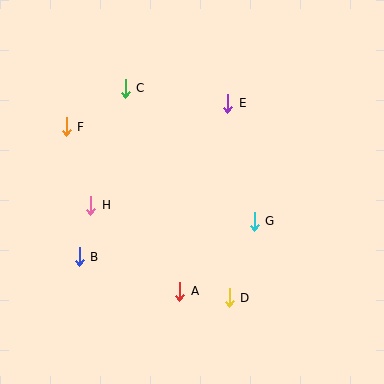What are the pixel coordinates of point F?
Point F is at (66, 127).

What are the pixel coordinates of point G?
Point G is at (254, 221).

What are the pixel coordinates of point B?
Point B is at (79, 257).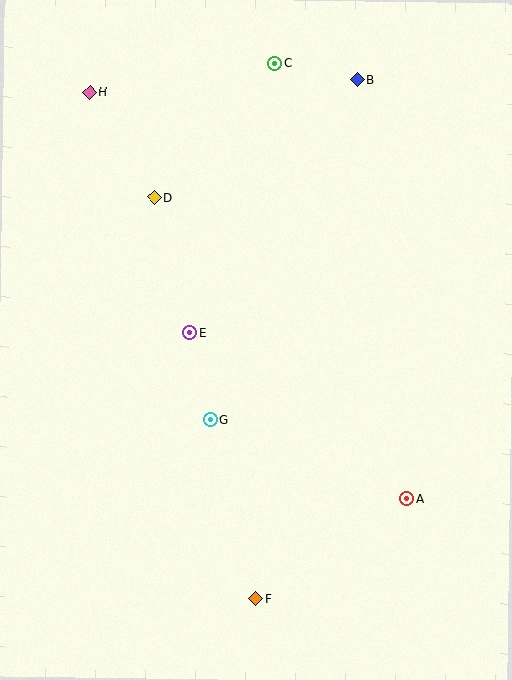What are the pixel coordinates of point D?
Point D is at (154, 197).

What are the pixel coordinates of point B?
Point B is at (357, 79).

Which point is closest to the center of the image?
Point E at (190, 333) is closest to the center.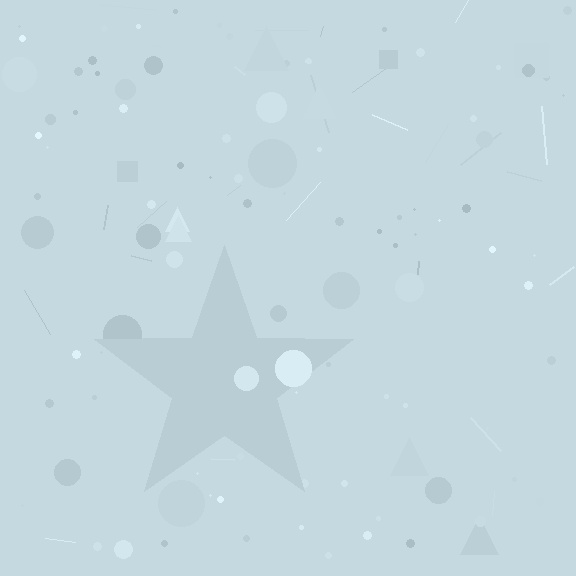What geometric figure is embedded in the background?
A star is embedded in the background.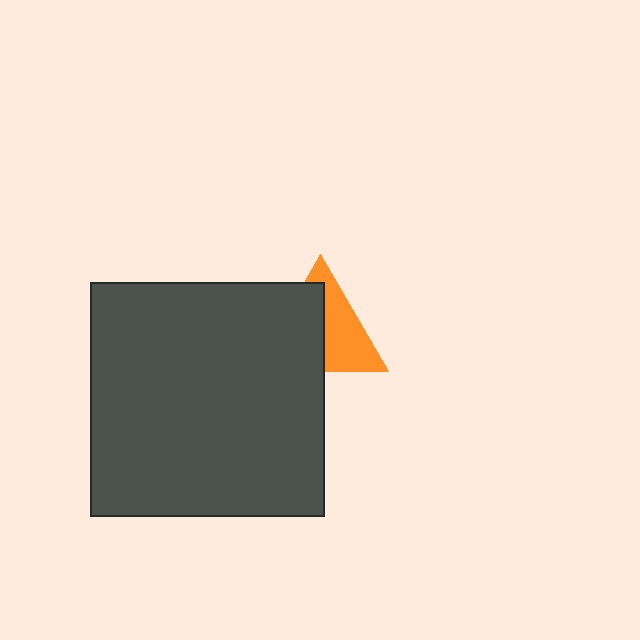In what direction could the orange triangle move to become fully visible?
The orange triangle could move right. That would shift it out from behind the dark gray square entirely.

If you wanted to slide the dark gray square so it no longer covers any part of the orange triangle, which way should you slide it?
Slide it left — that is the most direct way to separate the two shapes.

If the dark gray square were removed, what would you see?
You would see the complete orange triangle.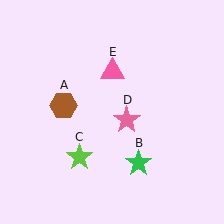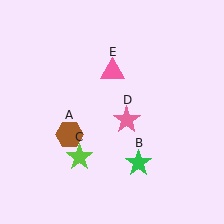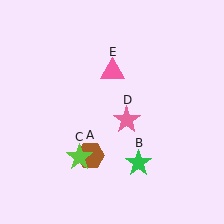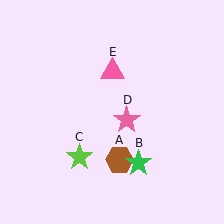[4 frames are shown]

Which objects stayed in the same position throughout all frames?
Green star (object B) and lime star (object C) and pink star (object D) and pink triangle (object E) remained stationary.